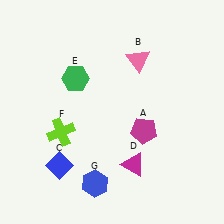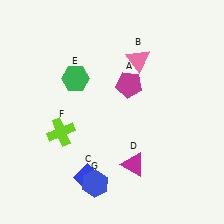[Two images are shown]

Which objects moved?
The objects that moved are: the magenta pentagon (A), the blue diamond (C).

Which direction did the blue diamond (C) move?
The blue diamond (C) moved right.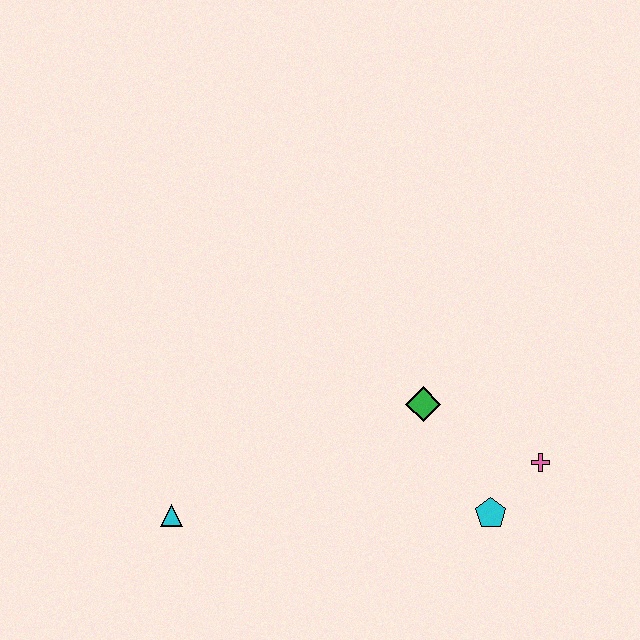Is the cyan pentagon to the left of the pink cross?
Yes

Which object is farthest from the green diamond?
The cyan triangle is farthest from the green diamond.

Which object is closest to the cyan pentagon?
The pink cross is closest to the cyan pentagon.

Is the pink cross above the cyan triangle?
Yes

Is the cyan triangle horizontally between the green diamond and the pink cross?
No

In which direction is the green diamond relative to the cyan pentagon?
The green diamond is above the cyan pentagon.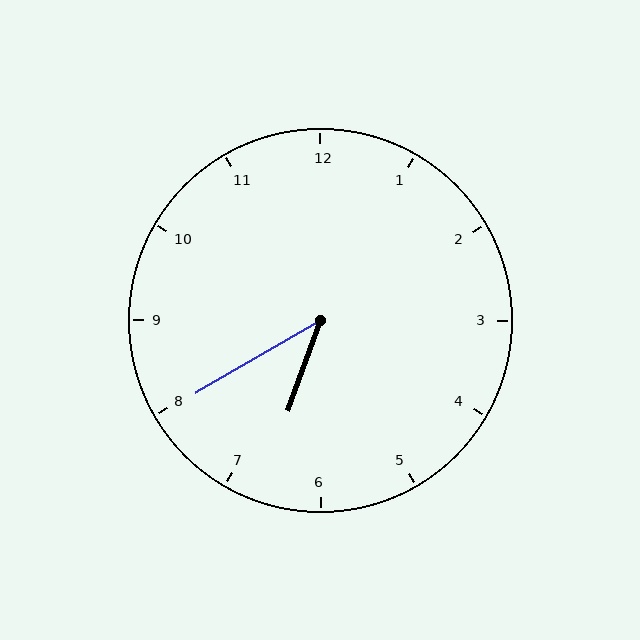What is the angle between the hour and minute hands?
Approximately 40 degrees.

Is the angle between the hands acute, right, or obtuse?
It is acute.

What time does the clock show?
6:40.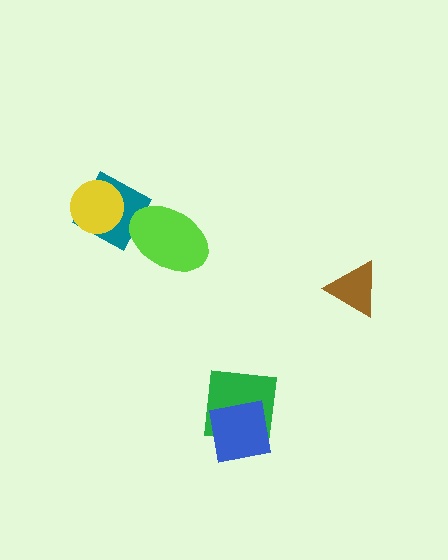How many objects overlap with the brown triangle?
0 objects overlap with the brown triangle.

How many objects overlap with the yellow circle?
1 object overlaps with the yellow circle.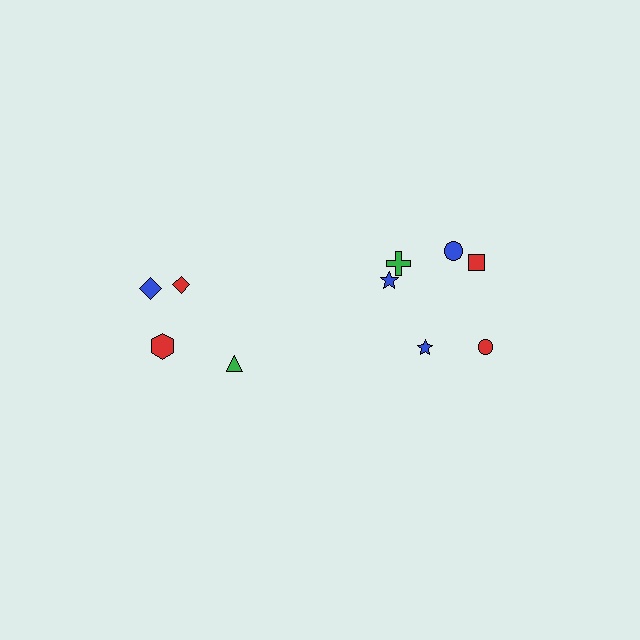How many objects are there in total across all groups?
There are 10 objects.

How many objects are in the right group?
There are 6 objects.